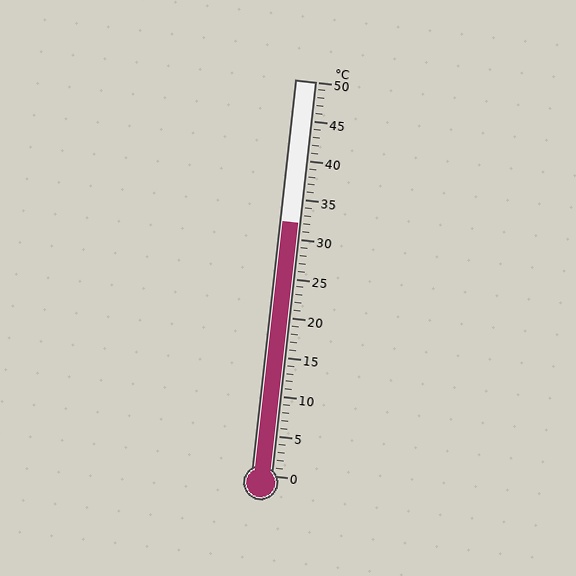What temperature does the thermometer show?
The thermometer shows approximately 32°C.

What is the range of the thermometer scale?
The thermometer scale ranges from 0°C to 50°C.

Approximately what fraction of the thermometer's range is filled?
The thermometer is filled to approximately 65% of its range.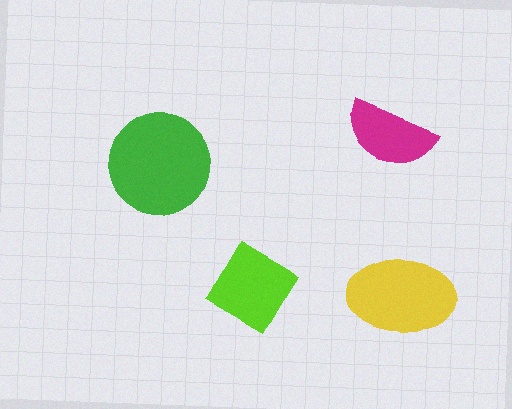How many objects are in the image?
There are 4 objects in the image.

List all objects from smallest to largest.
The magenta semicircle, the lime diamond, the yellow ellipse, the green circle.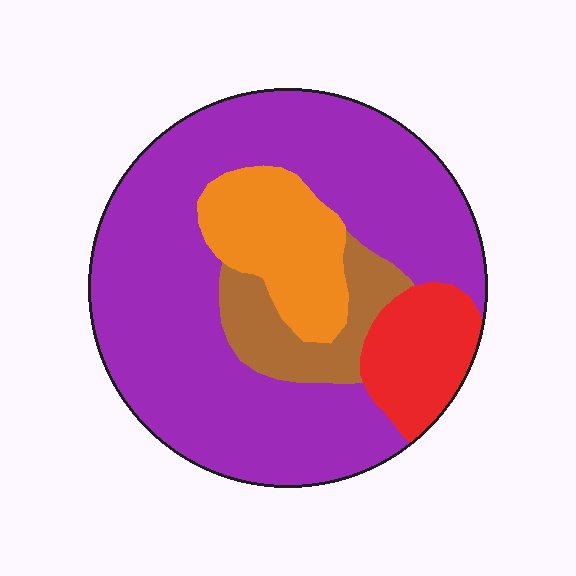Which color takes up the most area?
Purple, at roughly 65%.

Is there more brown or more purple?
Purple.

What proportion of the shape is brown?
Brown takes up less than a quarter of the shape.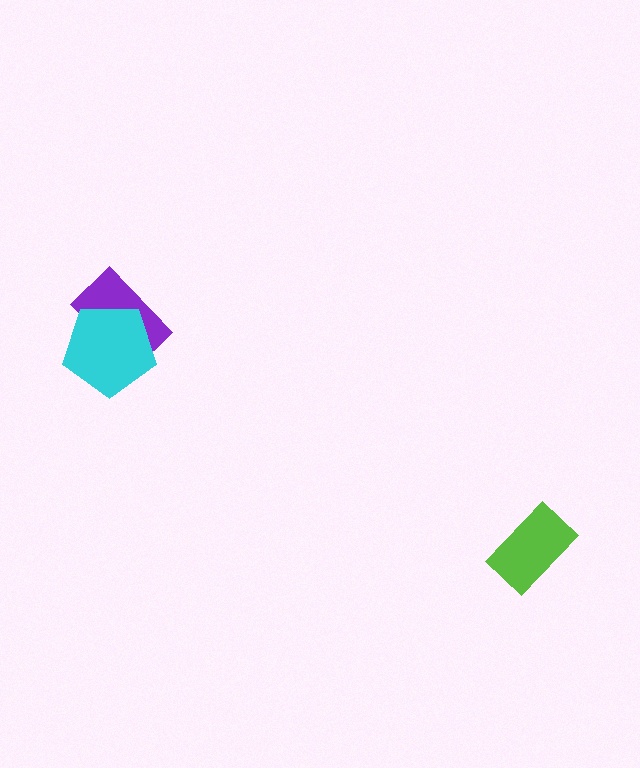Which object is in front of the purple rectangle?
The cyan pentagon is in front of the purple rectangle.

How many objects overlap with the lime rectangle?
0 objects overlap with the lime rectangle.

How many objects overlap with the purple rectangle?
1 object overlaps with the purple rectangle.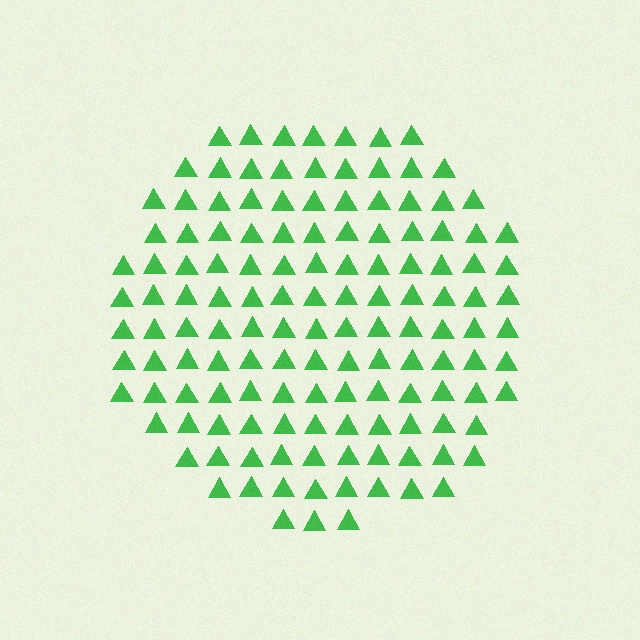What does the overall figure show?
The overall figure shows a circle.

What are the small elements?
The small elements are triangles.